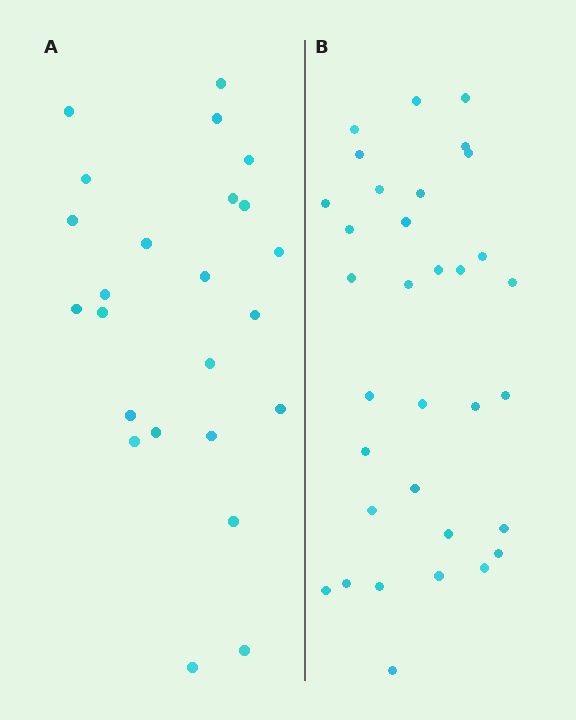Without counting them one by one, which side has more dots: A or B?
Region B (the right region) has more dots.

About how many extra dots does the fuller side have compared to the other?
Region B has roughly 8 or so more dots than region A.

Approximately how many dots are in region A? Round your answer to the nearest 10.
About 20 dots. (The exact count is 24, which rounds to 20.)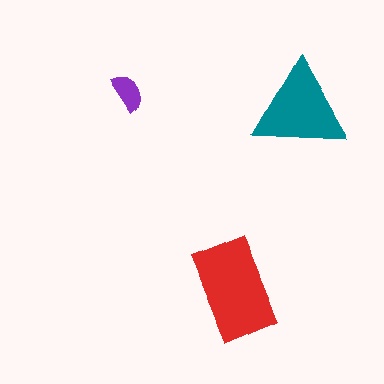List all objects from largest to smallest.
The red rectangle, the teal triangle, the purple semicircle.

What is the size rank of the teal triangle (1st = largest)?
2nd.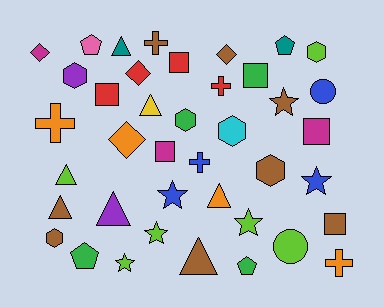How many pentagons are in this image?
There are 4 pentagons.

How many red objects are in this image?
There are 4 red objects.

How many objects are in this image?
There are 40 objects.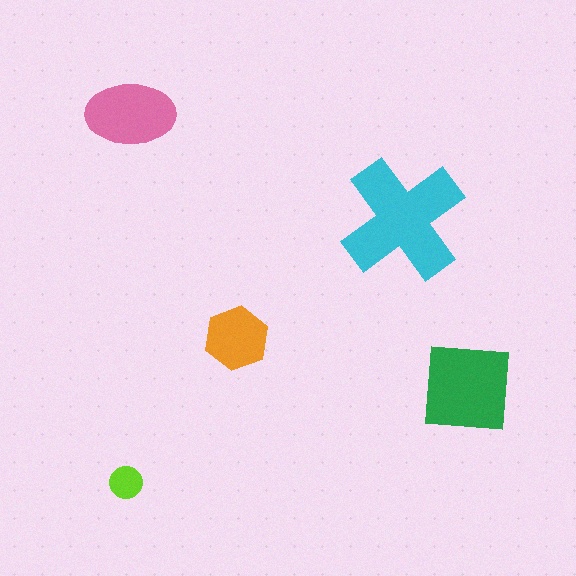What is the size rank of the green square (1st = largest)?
2nd.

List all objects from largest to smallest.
The cyan cross, the green square, the pink ellipse, the orange hexagon, the lime circle.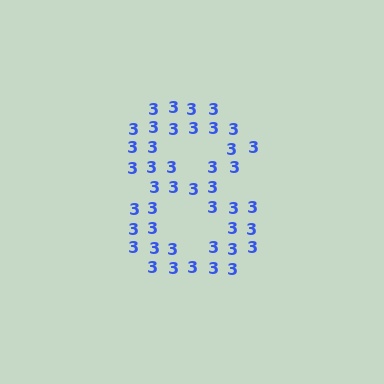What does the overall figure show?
The overall figure shows the digit 8.